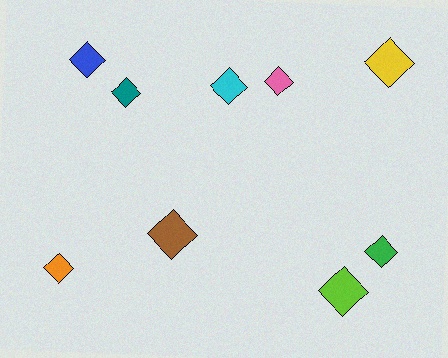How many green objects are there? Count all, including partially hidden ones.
There is 1 green object.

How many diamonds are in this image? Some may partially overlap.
There are 9 diamonds.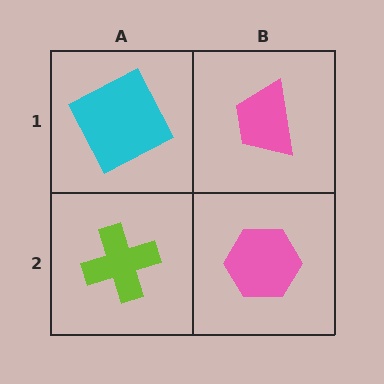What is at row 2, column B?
A pink hexagon.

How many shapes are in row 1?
2 shapes.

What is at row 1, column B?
A pink trapezoid.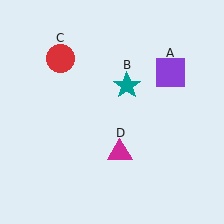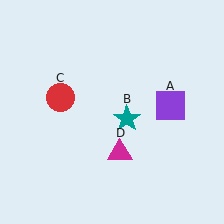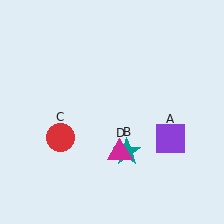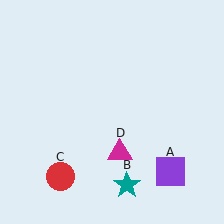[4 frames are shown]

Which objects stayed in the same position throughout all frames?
Magenta triangle (object D) remained stationary.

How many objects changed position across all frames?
3 objects changed position: purple square (object A), teal star (object B), red circle (object C).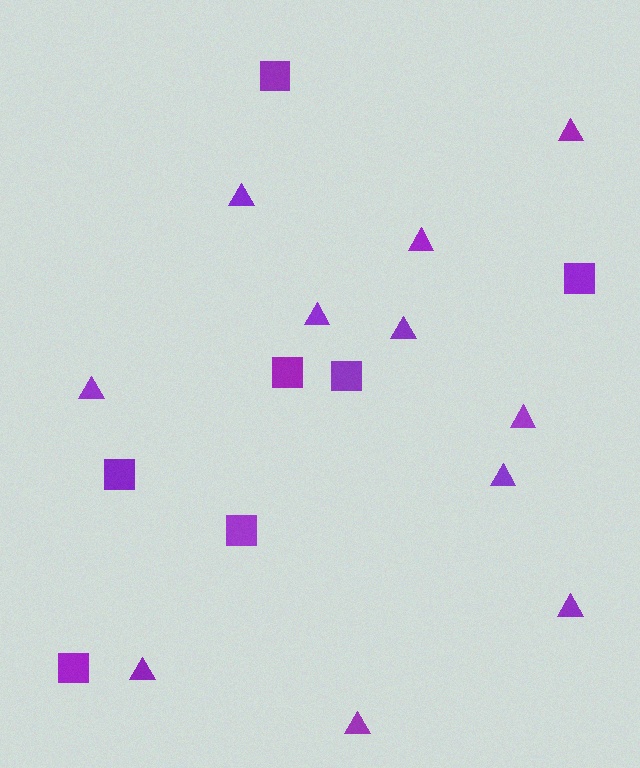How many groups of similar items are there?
There are 2 groups: one group of triangles (11) and one group of squares (7).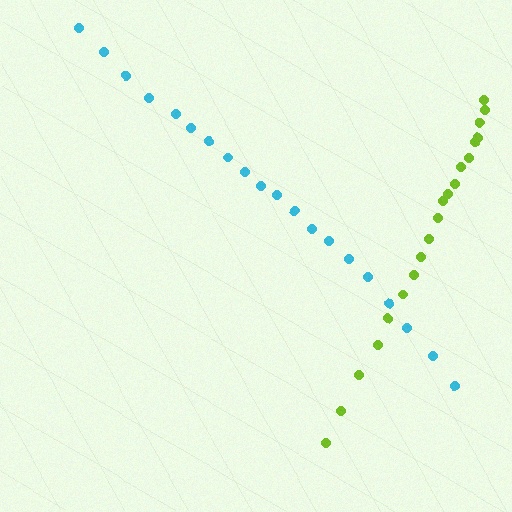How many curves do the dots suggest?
There are 2 distinct paths.